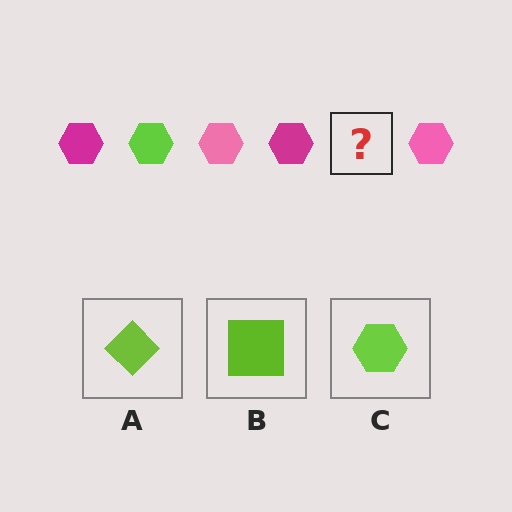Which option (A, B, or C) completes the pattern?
C.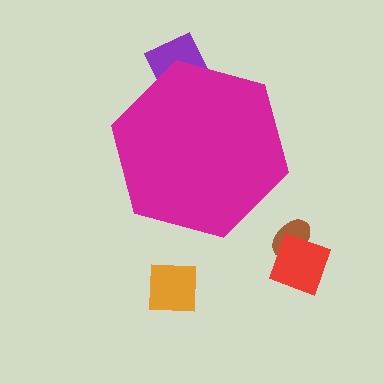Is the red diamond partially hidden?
No, the red diamond is fully visible.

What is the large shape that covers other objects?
A magenta hexagon.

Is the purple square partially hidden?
Yes, the purple square is partially hidden behind the magenta hexagon.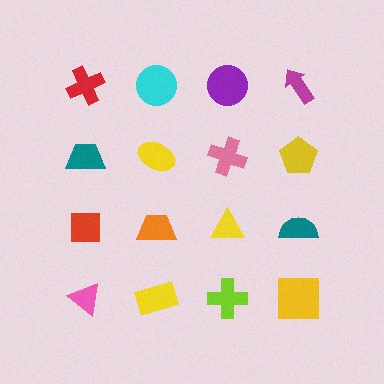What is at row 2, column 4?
A yellow pentagon.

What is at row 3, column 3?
A yellow triangle.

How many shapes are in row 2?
4 shapes.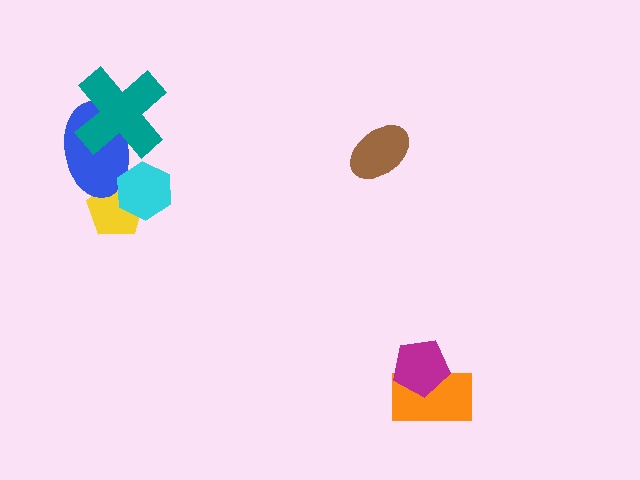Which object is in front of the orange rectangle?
The magenta pentagon is in front of the orange rectangle.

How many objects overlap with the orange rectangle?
1 object overlaps with the orange rectangle.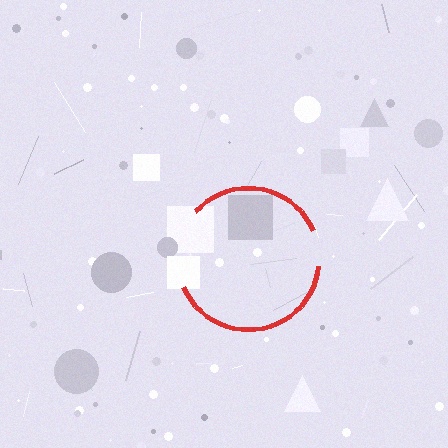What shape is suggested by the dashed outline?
The dashed outline suggests a circle.